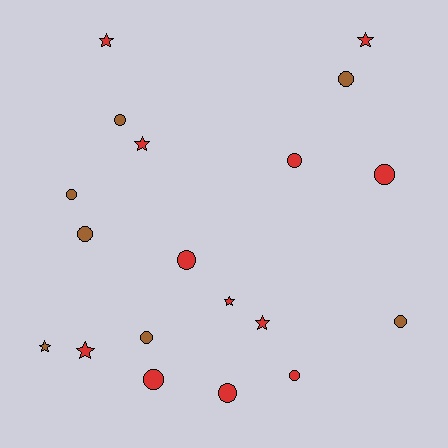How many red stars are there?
There are 6 red stars.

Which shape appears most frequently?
Circle, with 12 objects.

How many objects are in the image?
There are 19 objects.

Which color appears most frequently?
Red, with 12 objects.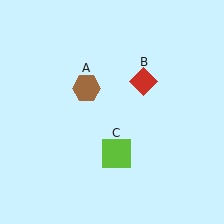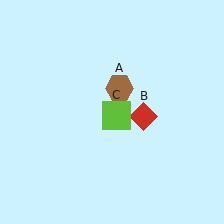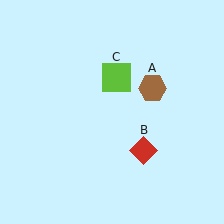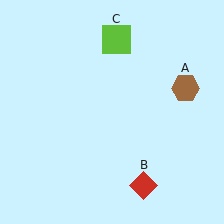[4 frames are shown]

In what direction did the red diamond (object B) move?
The red diamond (object B) moved down.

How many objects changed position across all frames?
3 objects changed position: brown hexagon (object A), red diamond (object B), lime square (object C).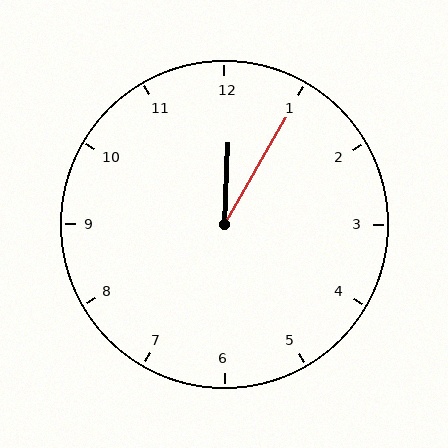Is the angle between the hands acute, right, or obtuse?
It is acute.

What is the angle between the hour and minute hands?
Approximately 28 degrees.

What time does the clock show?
12:05.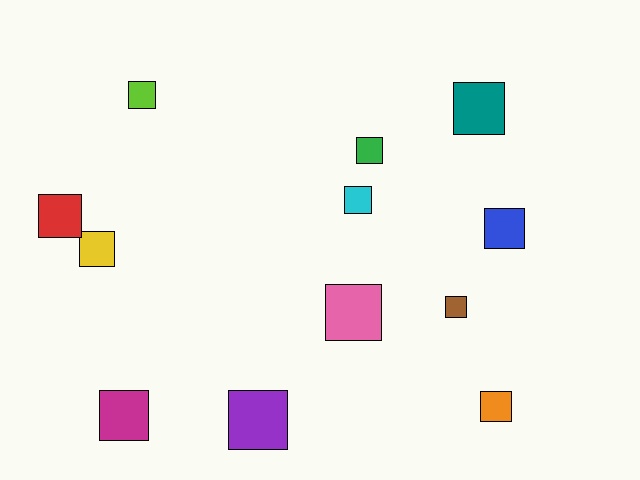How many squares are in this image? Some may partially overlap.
There are 12 squares.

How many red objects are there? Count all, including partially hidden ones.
There is 1 red object.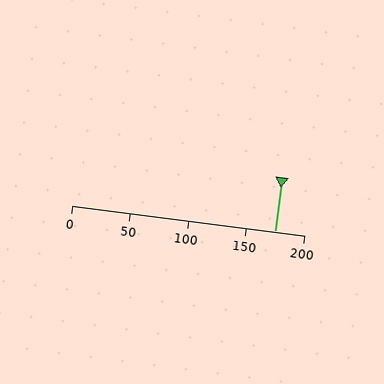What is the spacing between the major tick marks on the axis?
The major ticks are spaced 50 apart.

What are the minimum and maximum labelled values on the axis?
The axis runs from 0 to 200.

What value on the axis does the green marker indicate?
The marker indicates approximately 175.